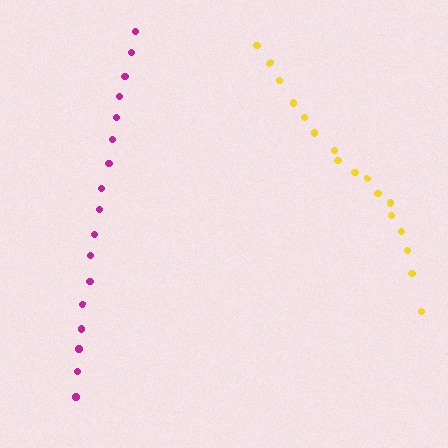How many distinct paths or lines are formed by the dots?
There are 2 distinct paths.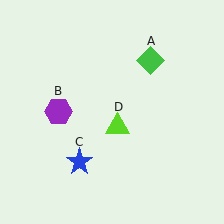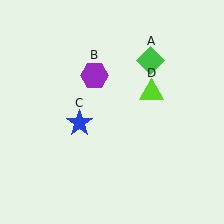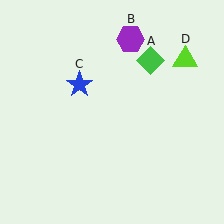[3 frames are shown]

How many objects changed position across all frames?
3 objects changed position: purple hexagon (object B), blue star (object C), lime triangle (object D).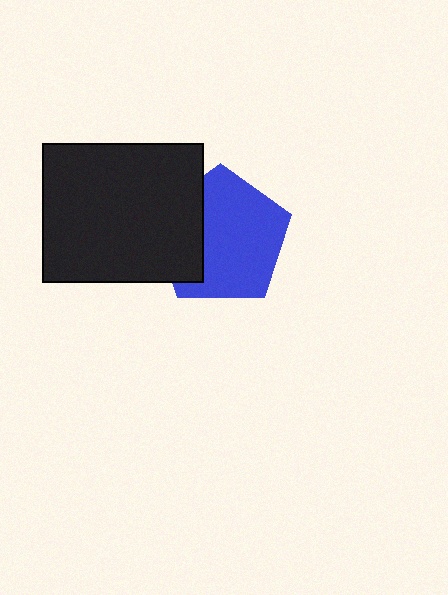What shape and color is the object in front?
The object in front is a black rectangle.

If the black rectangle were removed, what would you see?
You would see the complete blue pentagon.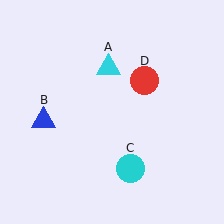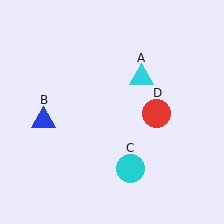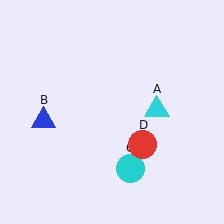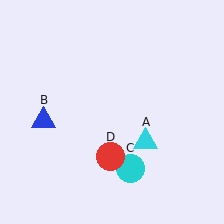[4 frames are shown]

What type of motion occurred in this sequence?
The cyan triangle (object A), red circle (object D) rotated clockwise around the center of the scene.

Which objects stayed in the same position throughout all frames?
Blue triangle (object B) and cyan circle (object C) remained stationary.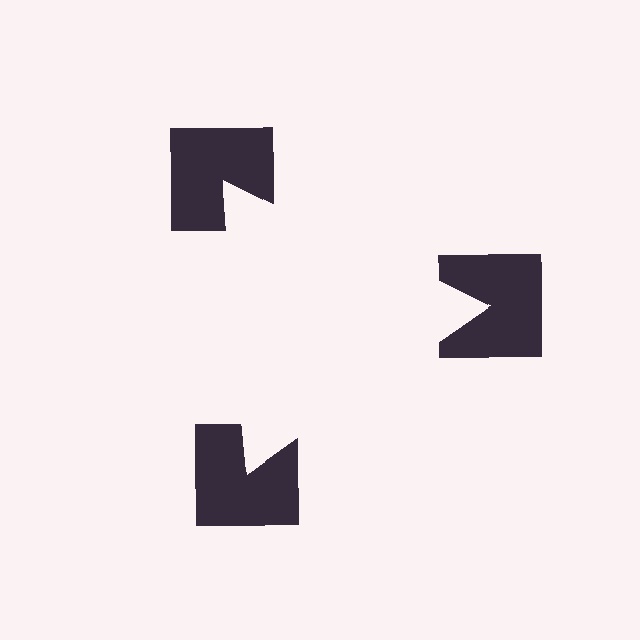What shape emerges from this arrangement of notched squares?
An illusory triangle — its edges are inferred from the aligned wedge cuts in the notched squares, not physically drawn.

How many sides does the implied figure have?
3 sides.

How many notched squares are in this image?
There are 3 — one at each vertex of the illusory triangle.